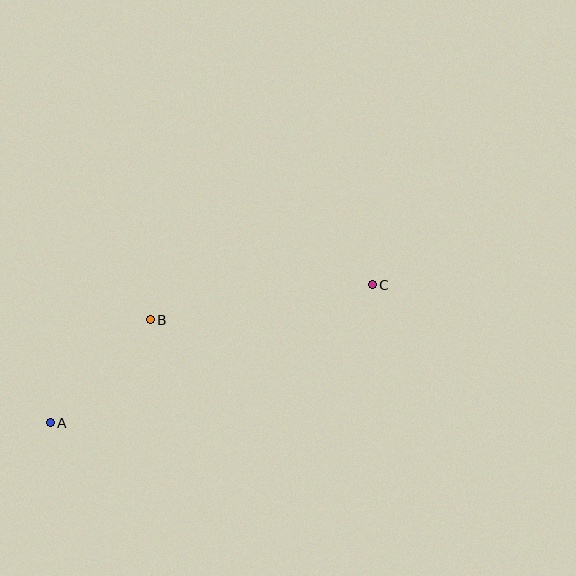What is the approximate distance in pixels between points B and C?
The distance between B and C is approximately 225 pixels.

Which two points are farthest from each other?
Points A and C are farthest from each other.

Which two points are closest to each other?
Points A and B are closest to each other.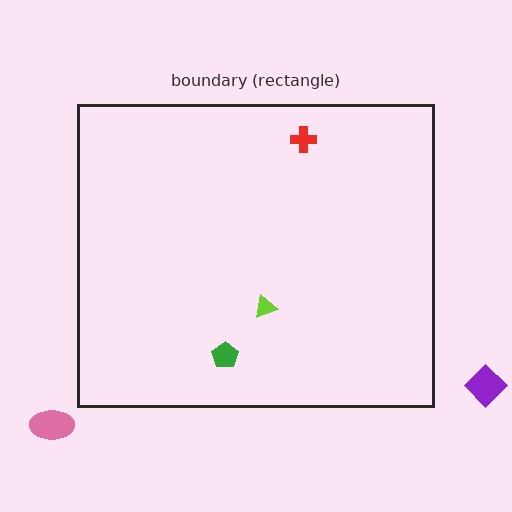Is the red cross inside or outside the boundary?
Inside.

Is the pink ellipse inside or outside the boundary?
Outside.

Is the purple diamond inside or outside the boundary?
Outside.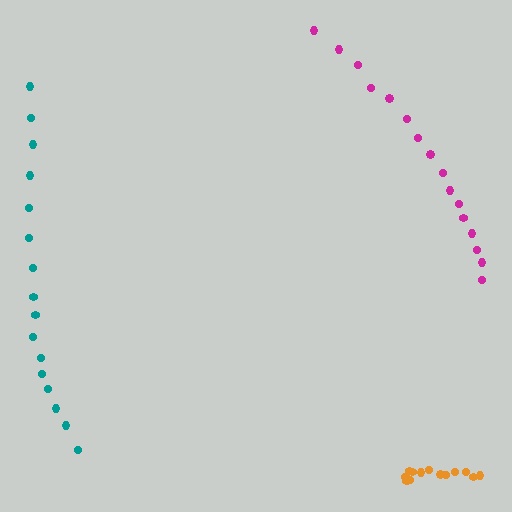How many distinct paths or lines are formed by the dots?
There are 3 distinct paths.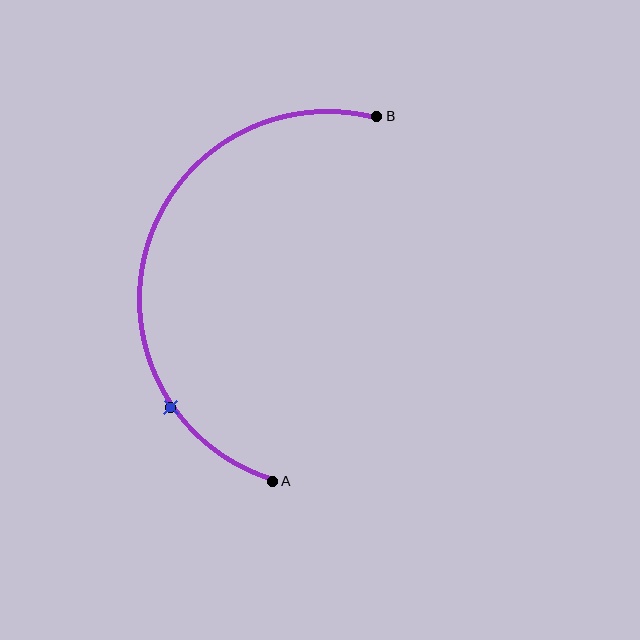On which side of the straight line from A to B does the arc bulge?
The arc bulges to the left of the straight line connecting A and B.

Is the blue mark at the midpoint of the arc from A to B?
No. The blue mark lies on the arc but is closer to endpoint A. The arc midpoint would be at the point on the curve equidistant along the arc from both A and B.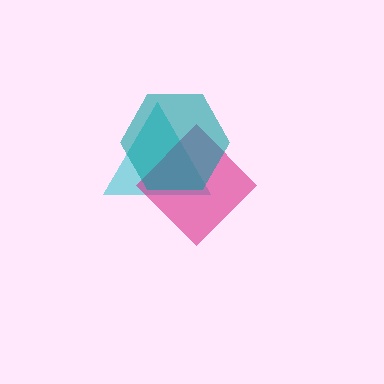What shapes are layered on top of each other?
The layered shapes are: a cyan triangle, a magenta diamond, a teal hexagon.